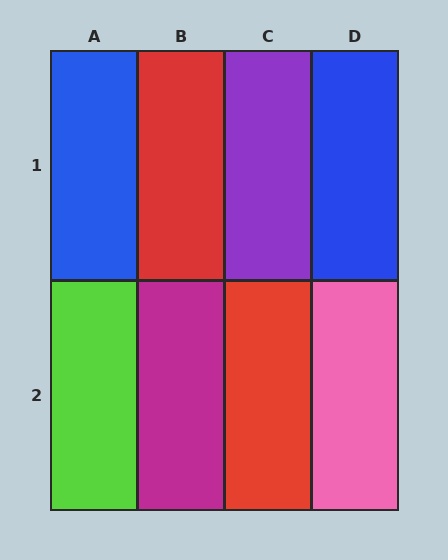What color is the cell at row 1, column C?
Purple.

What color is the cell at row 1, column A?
Blue.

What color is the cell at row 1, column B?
Red.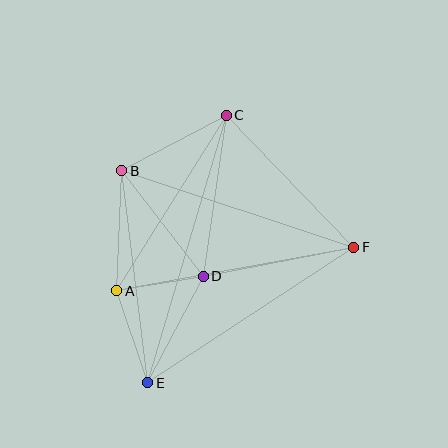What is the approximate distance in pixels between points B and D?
The distance between B and D is approximately 133 pixels.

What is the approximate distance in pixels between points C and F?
The distance between C and F is approximately 183 pixels.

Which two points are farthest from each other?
Points C and E are farthest from each other.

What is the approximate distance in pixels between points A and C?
The distance between A and C is approximately 207 pixels.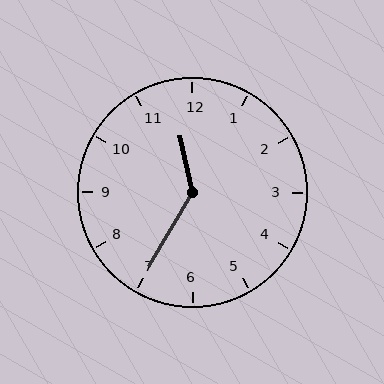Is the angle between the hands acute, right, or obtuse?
It is obtuse.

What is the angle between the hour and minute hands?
Approximately 138 degrees.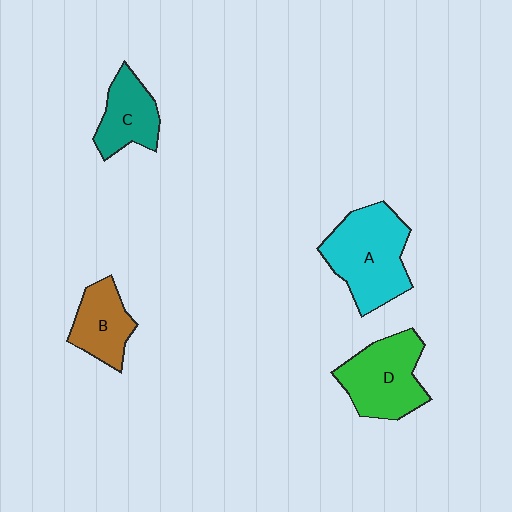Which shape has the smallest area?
Shape C (teal).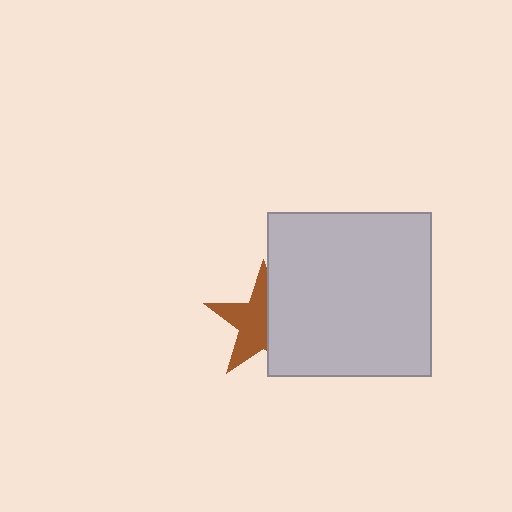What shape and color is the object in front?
The object in front is a light gray square.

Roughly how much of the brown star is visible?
About half of it is visible (roughly 57%).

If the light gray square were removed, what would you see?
You would see the complete brown star.